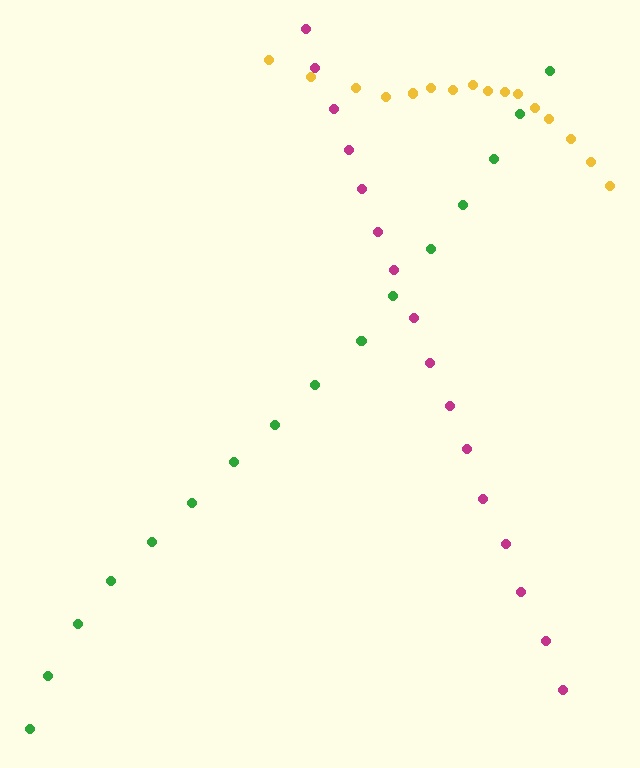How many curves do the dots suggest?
There are 3 distinct paths.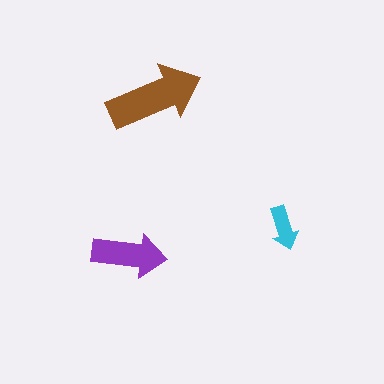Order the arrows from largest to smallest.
the brown one, the purple one, the cyan one.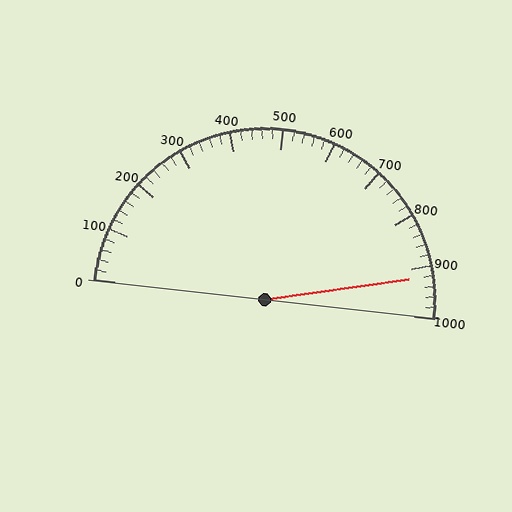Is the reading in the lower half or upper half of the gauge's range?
The reading is in the upper half of the range (0 to 1000).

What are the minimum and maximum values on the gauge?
The gauge ranges from 0 to 1000.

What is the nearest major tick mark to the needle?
The nearest major tick mark is 900.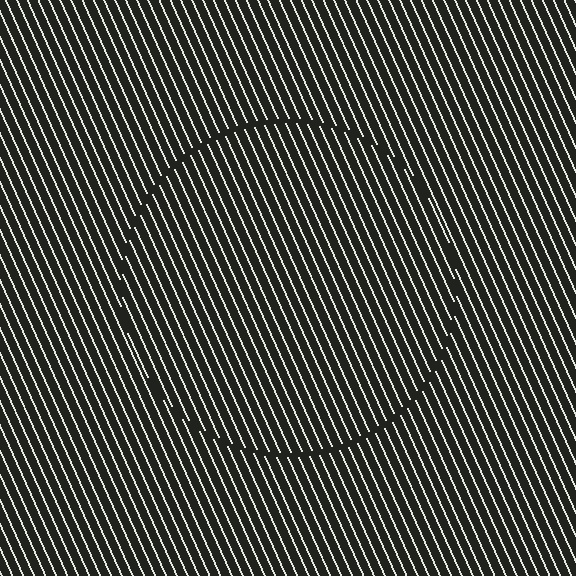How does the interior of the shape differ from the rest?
The interior of the shape contains the same grating, shifted by half a period — the contour is defined by the phase discontinuity where line-ends from the inner and outer gratings abut.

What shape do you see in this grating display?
An illusory circle. The interior of the shape contains the same grating, shifted by half a period — the contour is defined by the phase discontinuity where line-ends from the inner and outer gratings abut.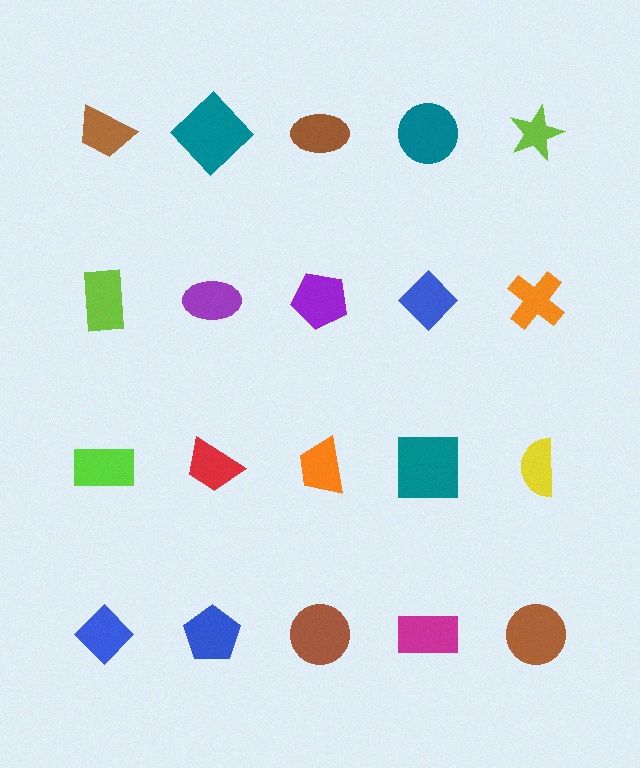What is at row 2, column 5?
An orange cross.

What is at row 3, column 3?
An orange trapezoid.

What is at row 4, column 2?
A blue pentagon.